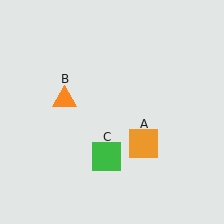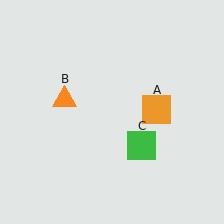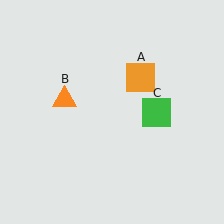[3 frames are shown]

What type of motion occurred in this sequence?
The orange square (object A), green square (object C) rotated counterclockwise around the center of the scene.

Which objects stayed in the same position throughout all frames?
Orange triangle (object B) remained stationary.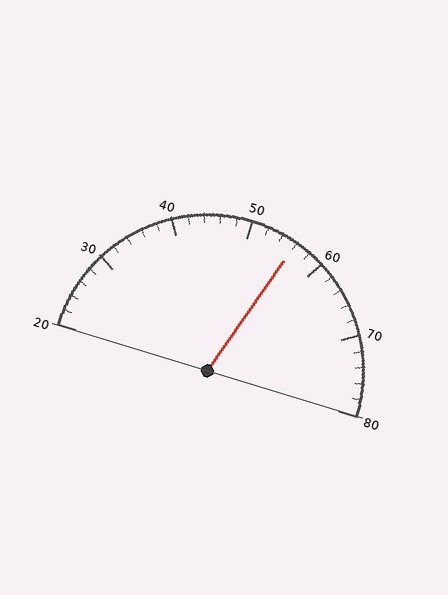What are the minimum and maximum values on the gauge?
The gauge ranges from 20 to 80.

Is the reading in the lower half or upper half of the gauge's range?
The reading is in the upper half of the range (20 to 80).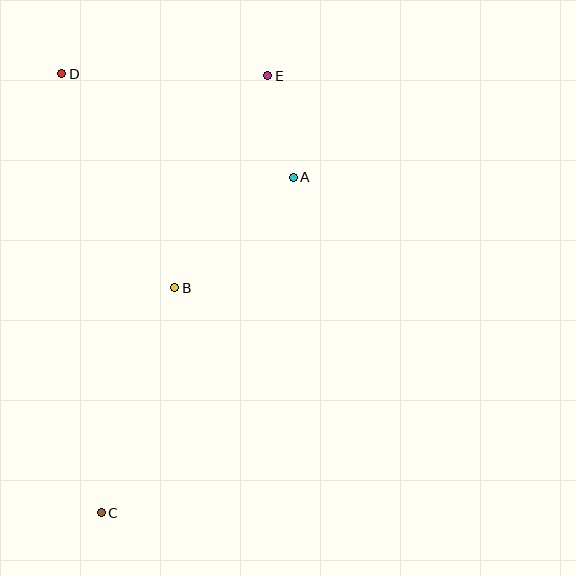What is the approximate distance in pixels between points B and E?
The distance between B and E is approximately 232 pixels.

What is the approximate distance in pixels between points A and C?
The distance between A and C is approximately 386 pixels.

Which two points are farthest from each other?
Points C and E are farthest from each other.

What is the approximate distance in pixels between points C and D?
The distance between C and D is approximately 441 pixels.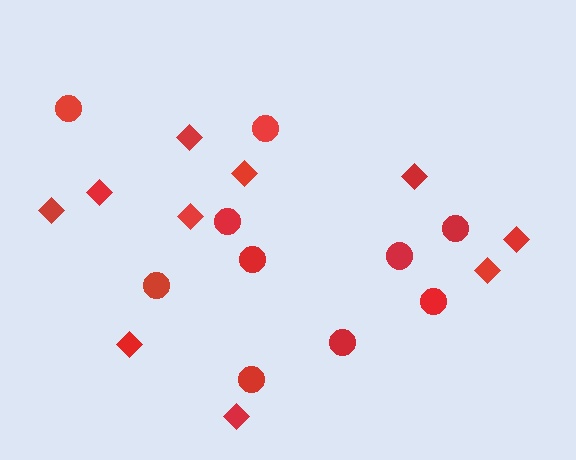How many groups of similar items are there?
There are 2 groups: one group of diamonds (10) and one group of circles (10).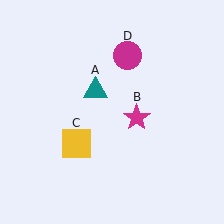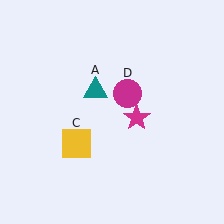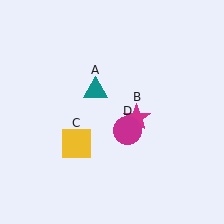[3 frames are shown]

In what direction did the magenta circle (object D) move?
The magenta circle (object D) moved down.